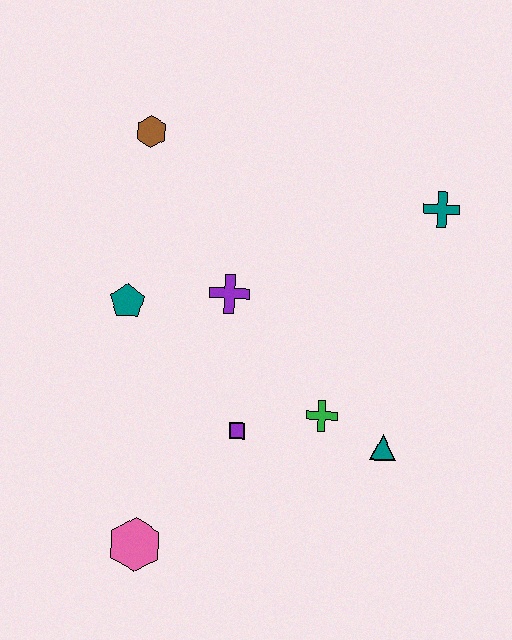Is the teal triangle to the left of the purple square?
No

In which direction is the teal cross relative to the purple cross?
The teal cross is to the right of the purple cross.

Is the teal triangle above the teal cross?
No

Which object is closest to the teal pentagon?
The purple cross is closest to the teal pentagon.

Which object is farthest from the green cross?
The brown hexagon is farthest from the green cross.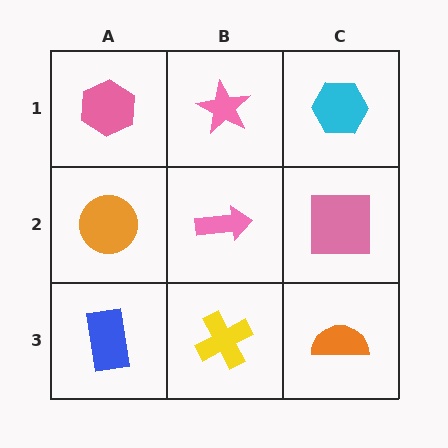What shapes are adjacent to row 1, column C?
A pink square (row 2, column C), a pink star (row 1, column B).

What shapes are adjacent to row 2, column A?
A pink hexagon (row 1, column A), a blue rectangle (row 3, column A), a pink arrow (row 2, column B).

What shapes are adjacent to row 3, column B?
A pink arrow (row 2, column B), a blue rectangle (row 3, column A), an orange semicircle (row 3, column C).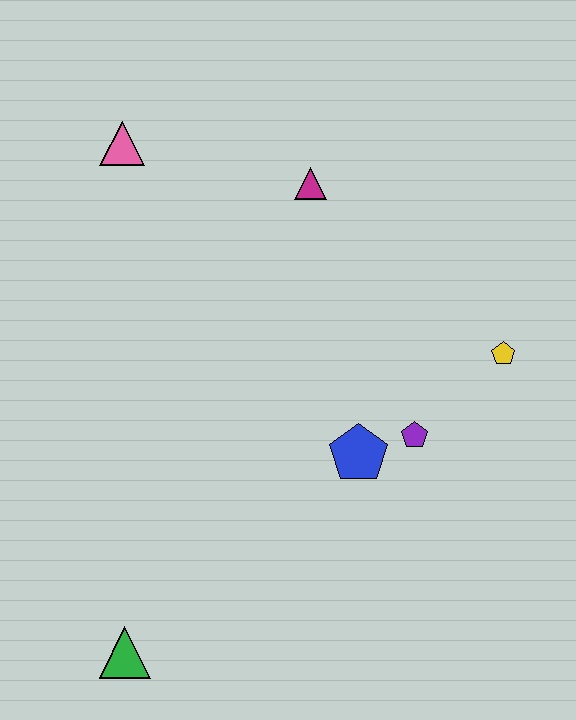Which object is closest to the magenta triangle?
The pink triangle is closest to the magenta triangle.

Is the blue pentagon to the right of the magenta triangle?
Yes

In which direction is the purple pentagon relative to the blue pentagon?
The purple pentagon is to the right of the blue pentagon.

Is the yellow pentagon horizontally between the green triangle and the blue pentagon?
No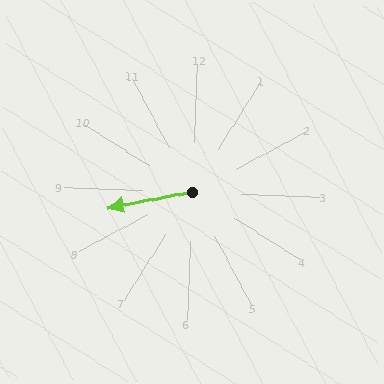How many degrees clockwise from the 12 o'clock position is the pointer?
Approximately 257 degrees.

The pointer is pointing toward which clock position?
Roughly 9 o'clock.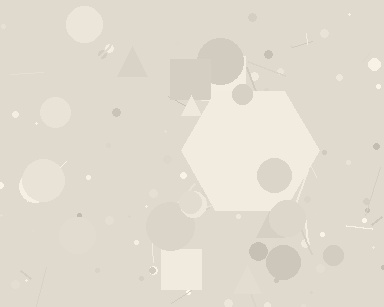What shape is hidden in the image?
A hexagon is hidden in the image.